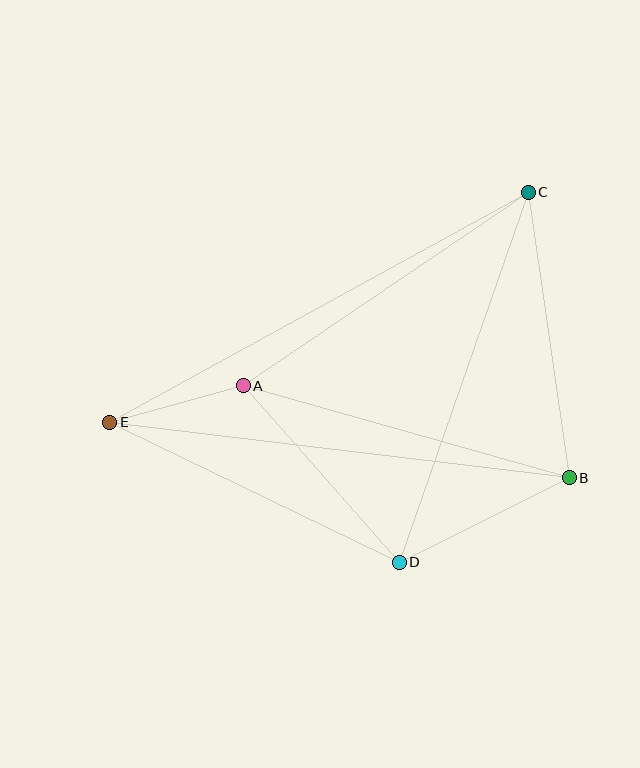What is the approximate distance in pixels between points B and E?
The distance between B and E is approximately 463 pixels.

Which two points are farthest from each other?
Points C and E are farthest from each other.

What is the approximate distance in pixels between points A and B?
The distance between A and B is approximately 339 pixels.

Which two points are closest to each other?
Points A and E are closest to each other.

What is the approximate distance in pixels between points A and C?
The distance between A and C is approximately 345 pixels.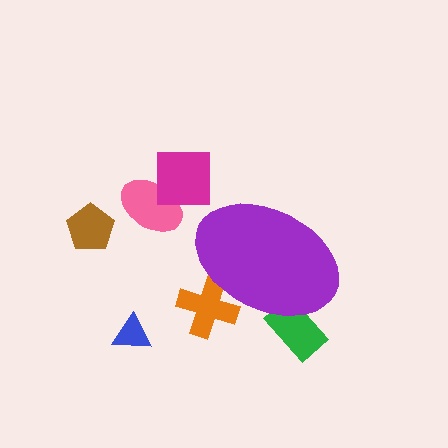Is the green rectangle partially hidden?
Yes, the green rectangle is partially hidden behind the purple ellipse.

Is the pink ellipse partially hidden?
No, the pink ellipse is fully visible.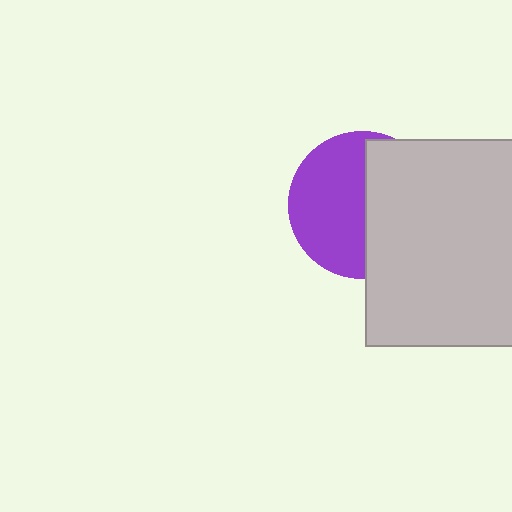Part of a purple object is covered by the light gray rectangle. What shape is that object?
It is a circle.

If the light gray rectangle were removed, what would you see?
You would see the complete purple circle.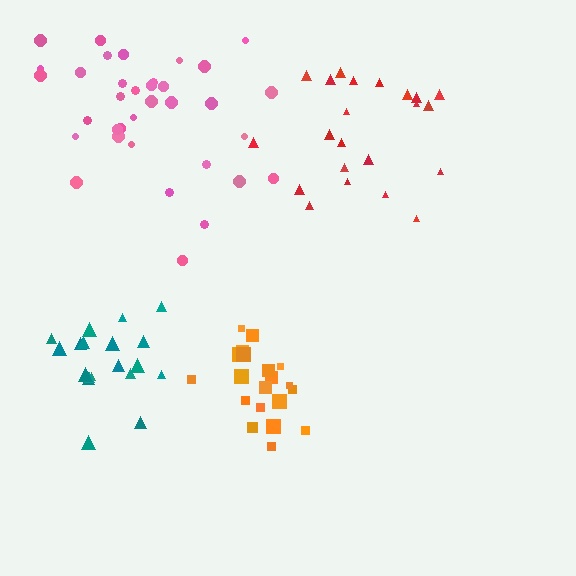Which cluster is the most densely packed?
Orange.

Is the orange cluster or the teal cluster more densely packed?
Orange.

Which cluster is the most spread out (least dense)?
Red.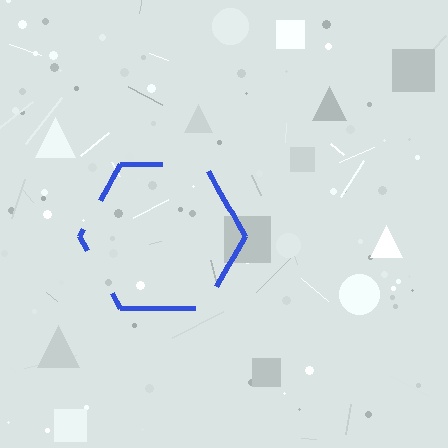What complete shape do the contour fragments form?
The contour fragments form a hexagon.